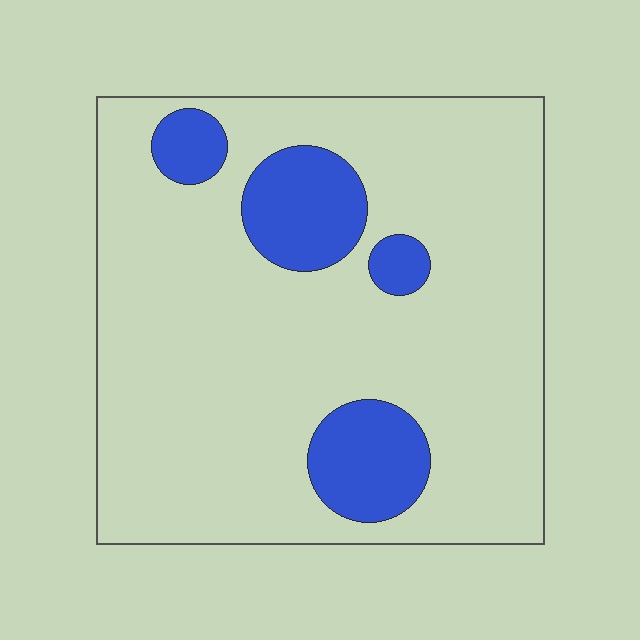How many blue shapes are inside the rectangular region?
4.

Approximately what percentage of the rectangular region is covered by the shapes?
Approximately 15%.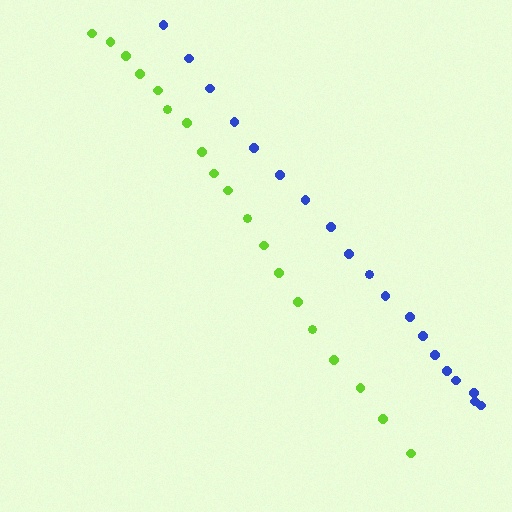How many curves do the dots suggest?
There are 2 distinct paths.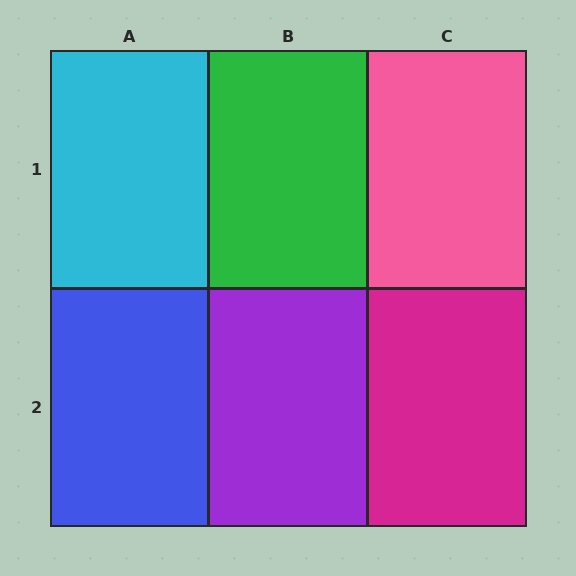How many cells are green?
1 cell is green.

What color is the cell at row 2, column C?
Magenta.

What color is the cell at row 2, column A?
Blue.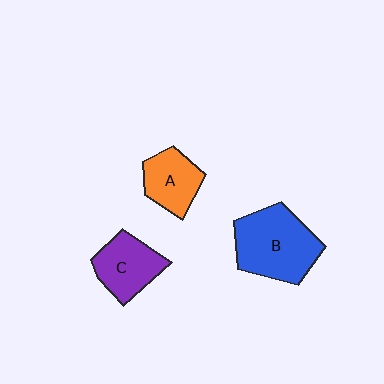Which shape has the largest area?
Shape B (blue).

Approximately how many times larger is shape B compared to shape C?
Approximately 1.5 times.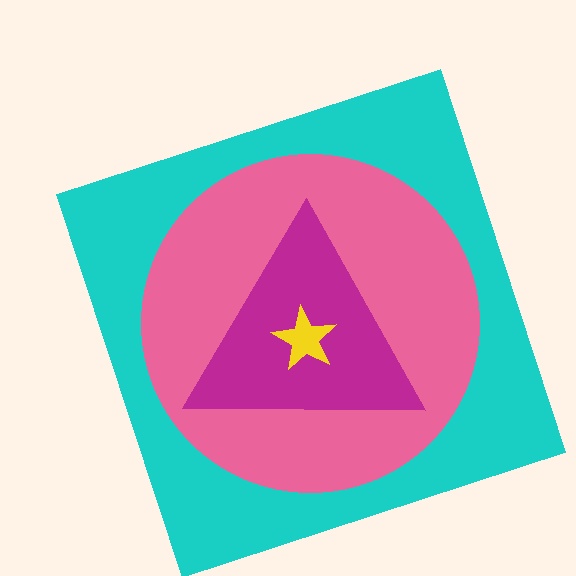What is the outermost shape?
The cyan square.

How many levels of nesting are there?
4.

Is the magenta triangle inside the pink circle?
Yes.